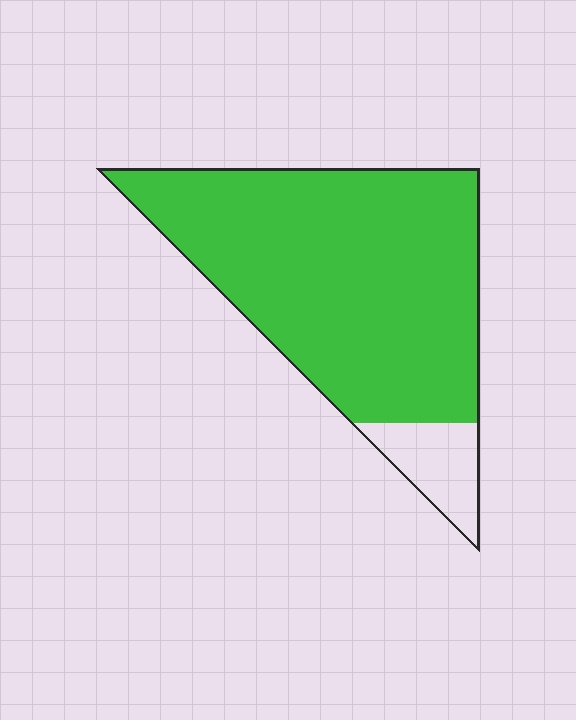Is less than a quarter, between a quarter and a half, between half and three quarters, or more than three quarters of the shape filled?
More than three quarters.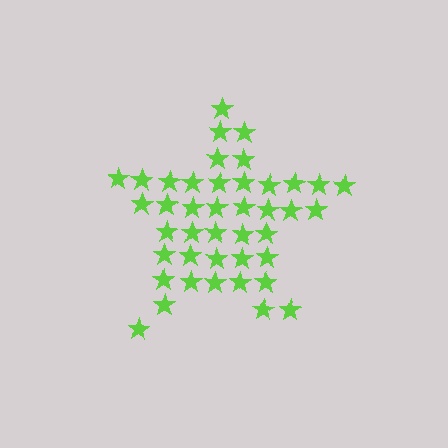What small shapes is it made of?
It is made of small stars.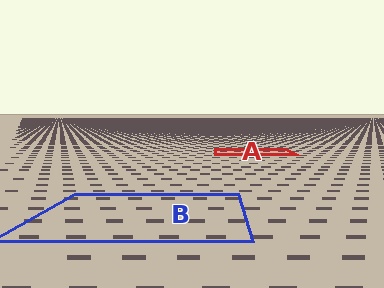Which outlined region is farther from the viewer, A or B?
Region A is farther from the viewer — the texture elements inside it appear smaller and more densely packed.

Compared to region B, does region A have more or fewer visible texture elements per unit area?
Region A has more texture elements per unit area — they are packed more densely because it is farther away.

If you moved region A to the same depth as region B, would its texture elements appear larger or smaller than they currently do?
They would appear larger. At a closer depth, the same texture elements are projected at a bigger on-screen size.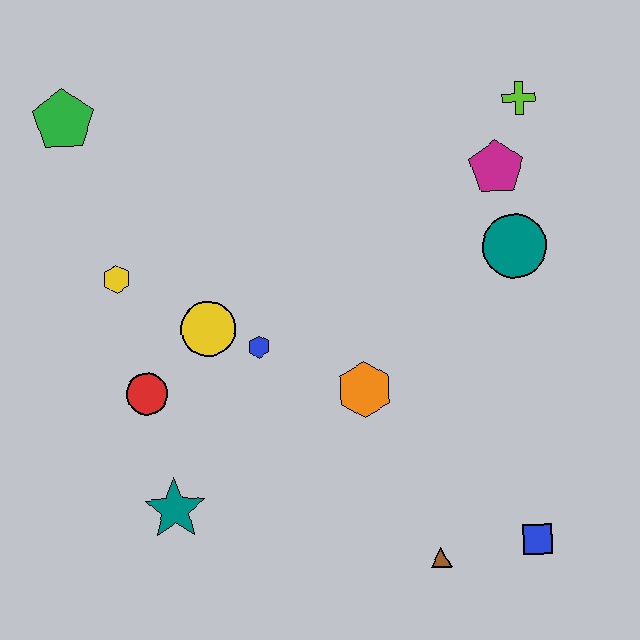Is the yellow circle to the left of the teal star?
No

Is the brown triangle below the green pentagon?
Yes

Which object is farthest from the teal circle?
The green pentagon is farthest from the teal circle.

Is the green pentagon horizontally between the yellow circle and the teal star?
No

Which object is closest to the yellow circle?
The blue hexagon is closest to the yellow circle.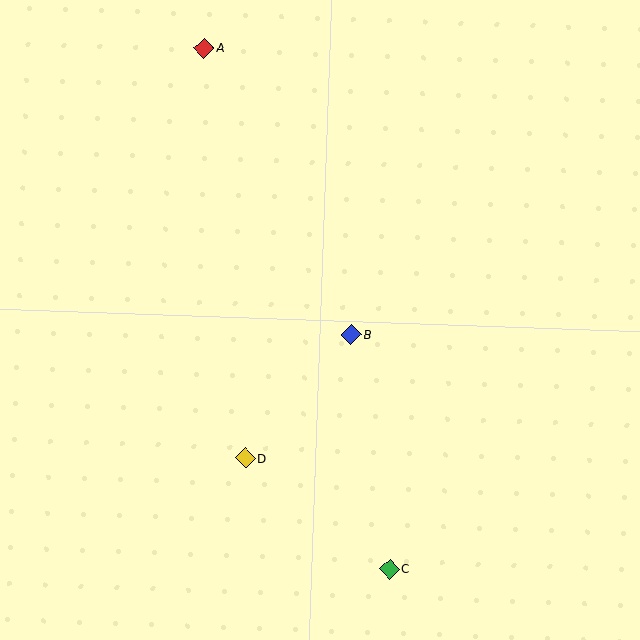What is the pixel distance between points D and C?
The distance between D and C is 182 pixels.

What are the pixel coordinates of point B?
Point B is at (351, 334).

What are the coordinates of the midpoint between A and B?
The midpoint between A and B is at (278, 191).